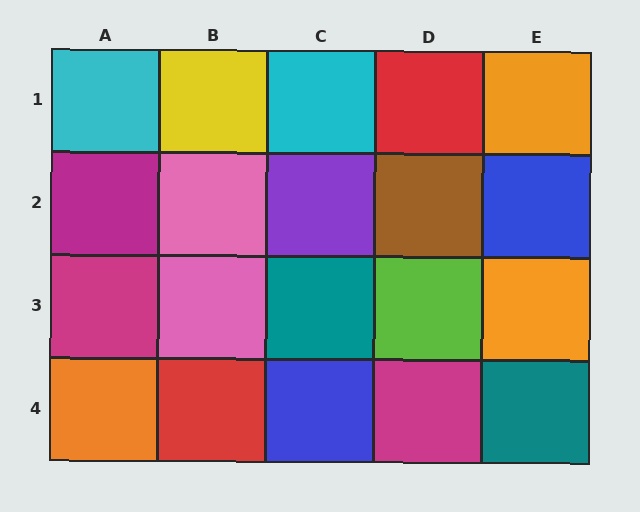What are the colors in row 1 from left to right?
Cyan, yellow, cyan, red, orange.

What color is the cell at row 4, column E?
Teal.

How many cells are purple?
1 cell is purple.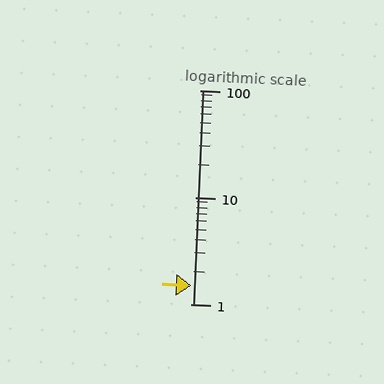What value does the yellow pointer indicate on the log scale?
The pointer indicates approximately 1.5.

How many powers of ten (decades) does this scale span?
The scale spans 2 decades, from 1 to 100.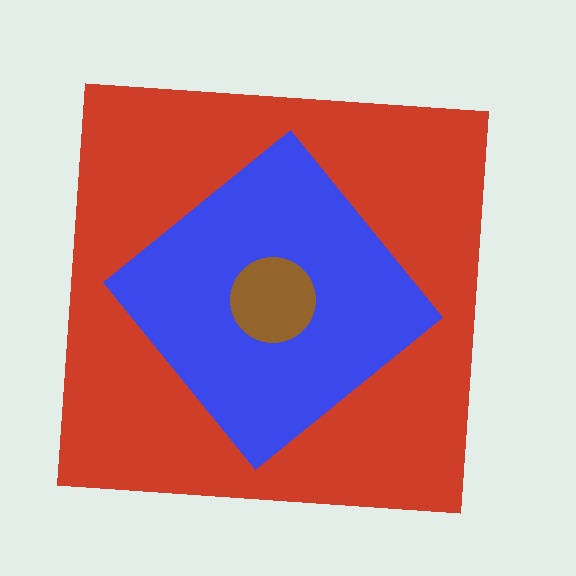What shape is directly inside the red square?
The blue diamond.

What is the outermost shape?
The red square.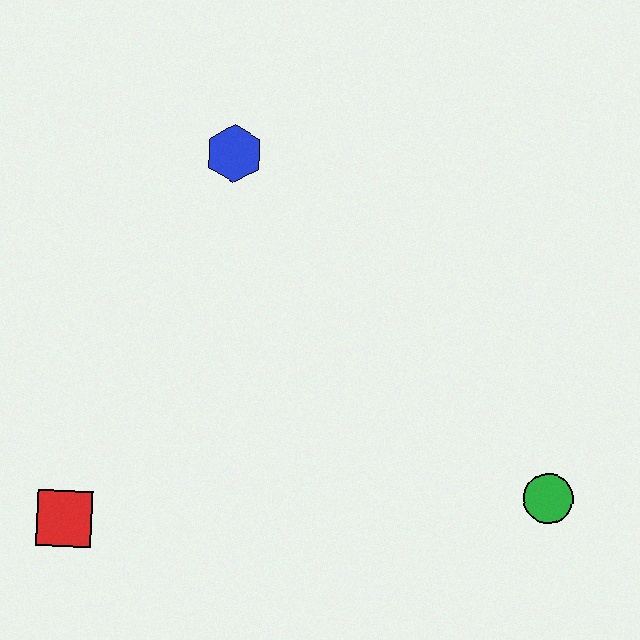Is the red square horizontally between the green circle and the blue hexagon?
No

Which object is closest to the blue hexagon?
The red square is closest to the blue hexagon.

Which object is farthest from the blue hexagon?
The green circle is farthest from the blue hexagon.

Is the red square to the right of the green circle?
No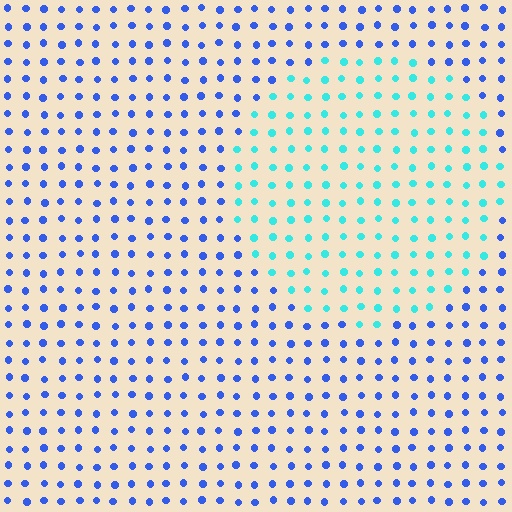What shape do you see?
I see a circle.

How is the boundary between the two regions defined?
The boundary is defined purely by a slight shift in hue (about 49 degrees). Spacing, size, and orientation are identical on both sides.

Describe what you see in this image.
The image is filled with small blue elements in a uniform arrangement. A circle-shaped region is visible where the elements are tinted to a slightly different hue, forming a subtle color boundary.